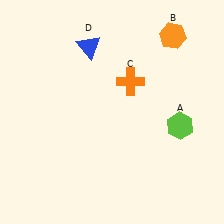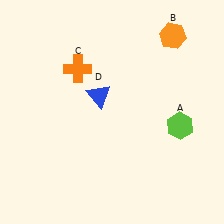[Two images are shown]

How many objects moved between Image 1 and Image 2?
2 objects moved between the two images.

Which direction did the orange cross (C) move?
The orange cross (C) moved left.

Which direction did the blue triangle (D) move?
The blue triangle (D) moved down.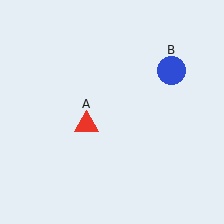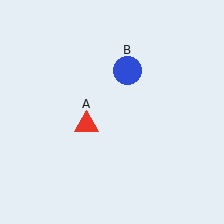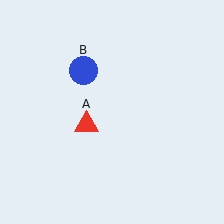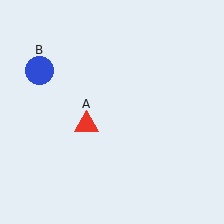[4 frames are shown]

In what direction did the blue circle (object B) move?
The blue circle (object B) moved left.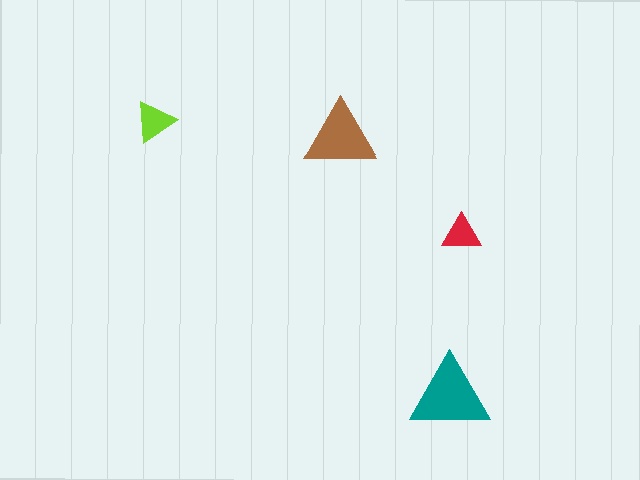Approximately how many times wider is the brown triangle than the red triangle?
About 2 times wider.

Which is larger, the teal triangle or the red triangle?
The teal one.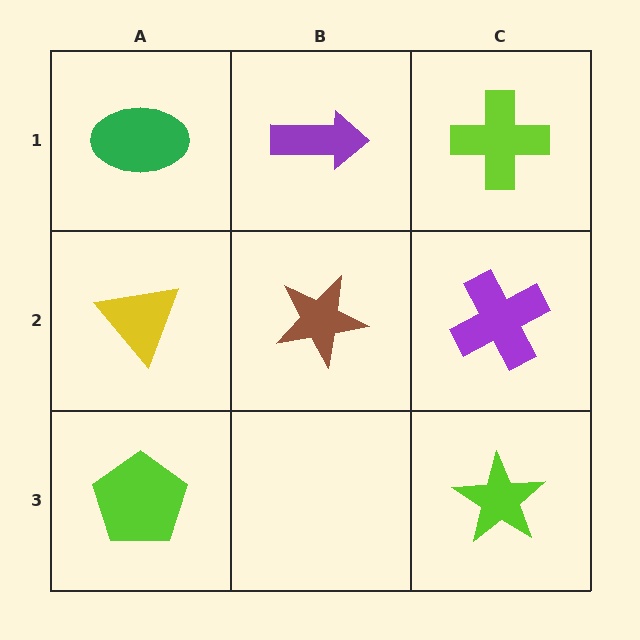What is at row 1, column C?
A lime cross.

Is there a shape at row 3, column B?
No, that cell is empty.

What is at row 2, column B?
A brown star.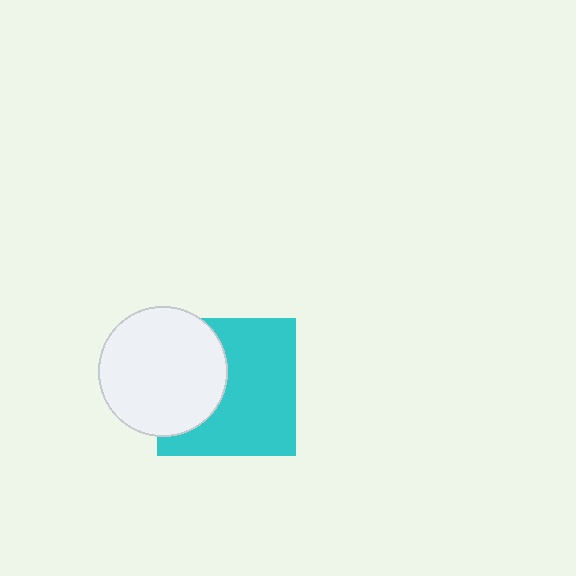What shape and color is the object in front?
The object in front is a white circle.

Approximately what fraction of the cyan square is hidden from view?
Roughly 37% of the cyan square is hidden behind the white circle.